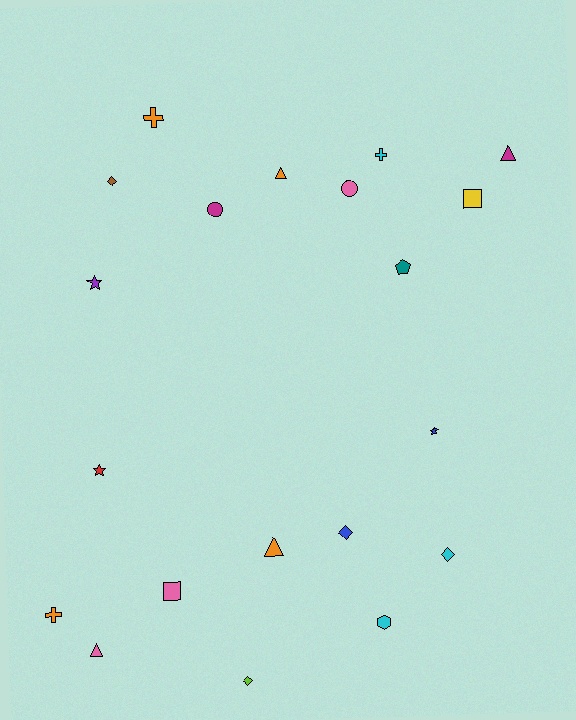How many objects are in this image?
There are 20 objects.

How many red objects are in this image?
There is 1 red object.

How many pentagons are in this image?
There is 1 pentagon.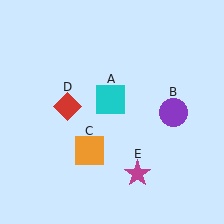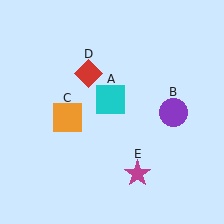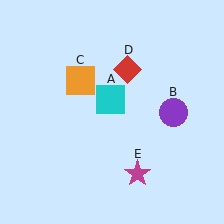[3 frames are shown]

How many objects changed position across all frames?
2 objects changed position: orange square (object C), red diamond (object D).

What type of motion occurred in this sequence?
The orange square (object C), red diamond (object D) rotated clockwise around the center of the scene.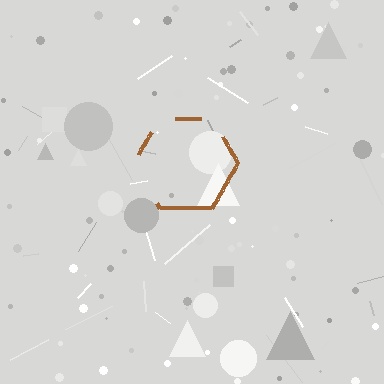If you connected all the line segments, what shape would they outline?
They would outline a hexagon.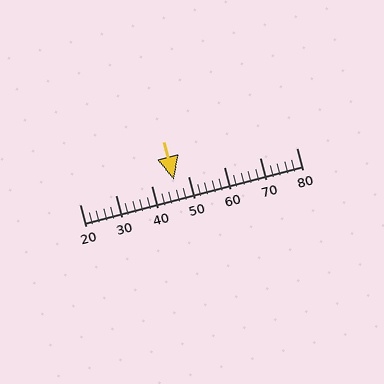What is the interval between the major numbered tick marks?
The major tick marks are spaced 10 units apart.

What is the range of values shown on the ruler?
The ruler shows values from 20 to 80.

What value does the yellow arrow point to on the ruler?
The yellow arrow points to approximately 46.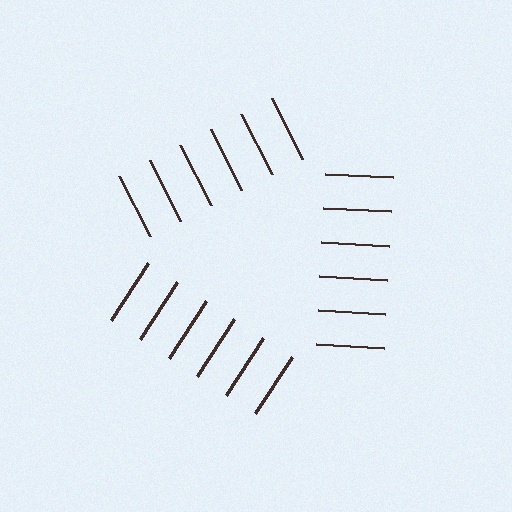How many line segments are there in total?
18 — 6 along each of the 3 edges.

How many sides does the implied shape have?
3 sides — the line-ends trace a triangle.